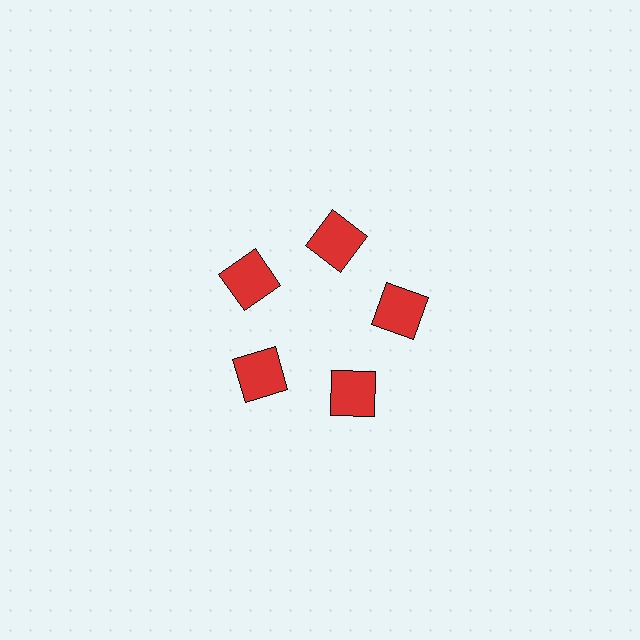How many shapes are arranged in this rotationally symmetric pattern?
There are 5 shapes, arranged in 5 groups of 1.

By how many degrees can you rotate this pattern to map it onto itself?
The pattern maps onto itself every 72 degrees of rotation.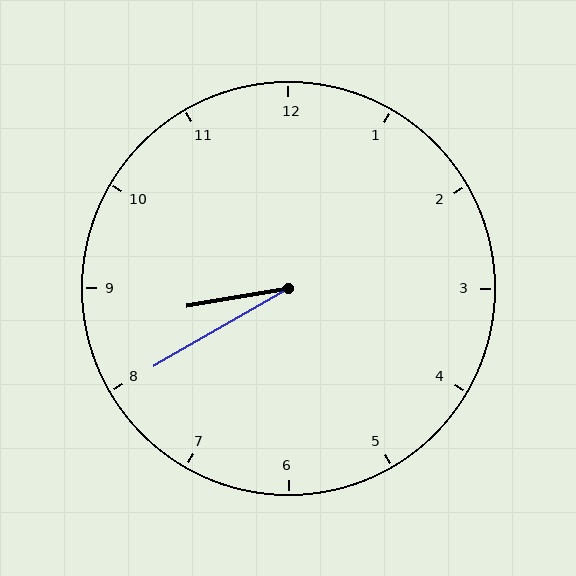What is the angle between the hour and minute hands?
Approximately 20 degrees.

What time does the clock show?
8:40.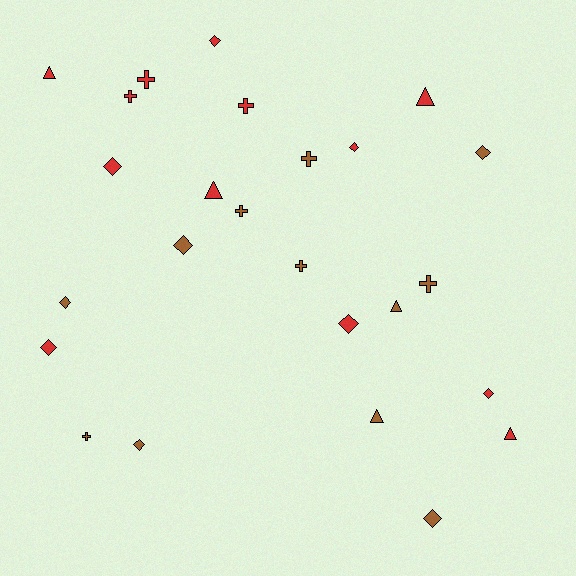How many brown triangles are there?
There are 2 brown triangles.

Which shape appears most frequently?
Diamond, with 11 objects.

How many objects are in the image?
There are 25 objects.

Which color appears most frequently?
Red, with 13 objects.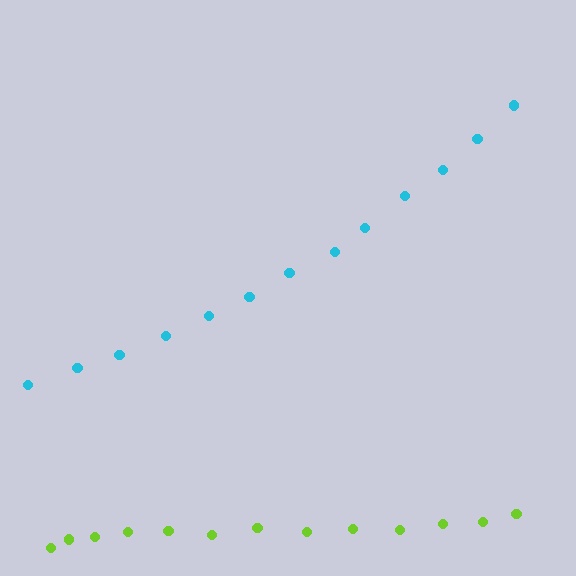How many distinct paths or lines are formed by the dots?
There are 2 distinct paths.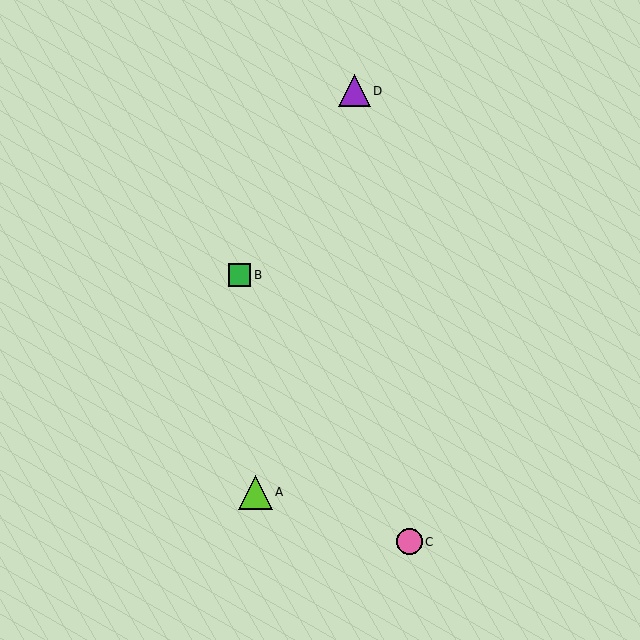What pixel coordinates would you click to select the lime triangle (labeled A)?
Click at (255, 492) to select the lime triangle A.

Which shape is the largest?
The lime triangle (labeled A) is the largest.